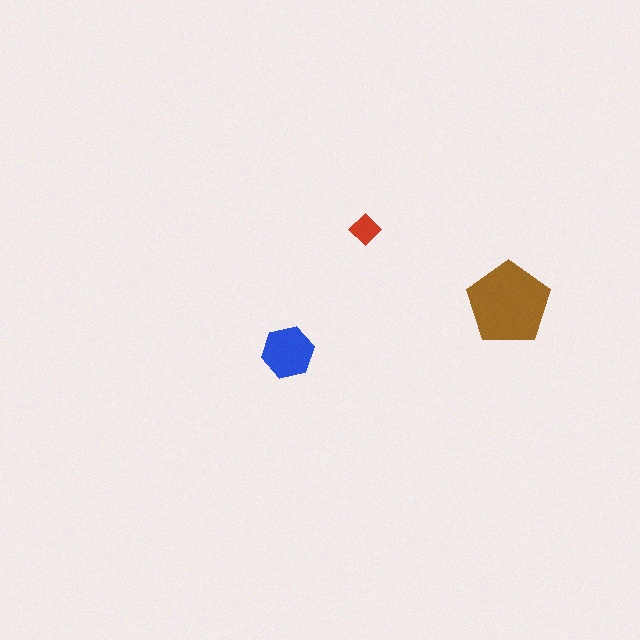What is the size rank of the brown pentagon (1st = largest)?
1st.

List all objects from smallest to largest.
The red diamond, the blue hexagon, the brown pentagon.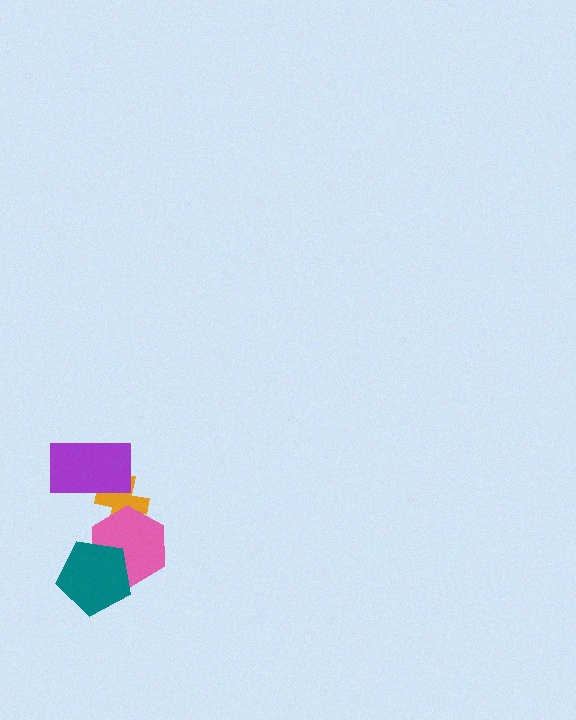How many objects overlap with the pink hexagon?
2 objects overlap with the pink hexagon.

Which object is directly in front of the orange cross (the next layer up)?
The pink hexagon is directly in front of the orange cross.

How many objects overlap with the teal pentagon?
1 object overlaps with the teal pentagon.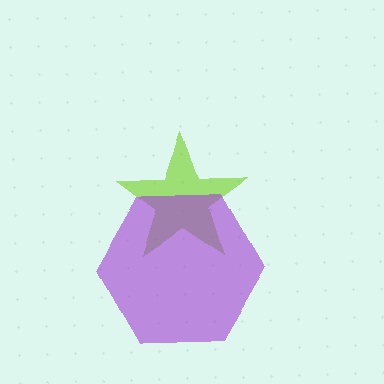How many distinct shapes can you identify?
There are 2 distinct shapes: a lime star, a purple hexagon.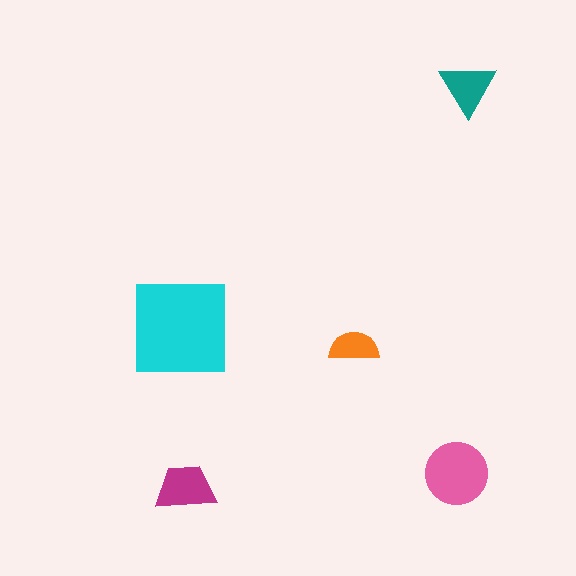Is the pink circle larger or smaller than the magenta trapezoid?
Larger.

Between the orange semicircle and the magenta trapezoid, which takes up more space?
The magenta trapezoid.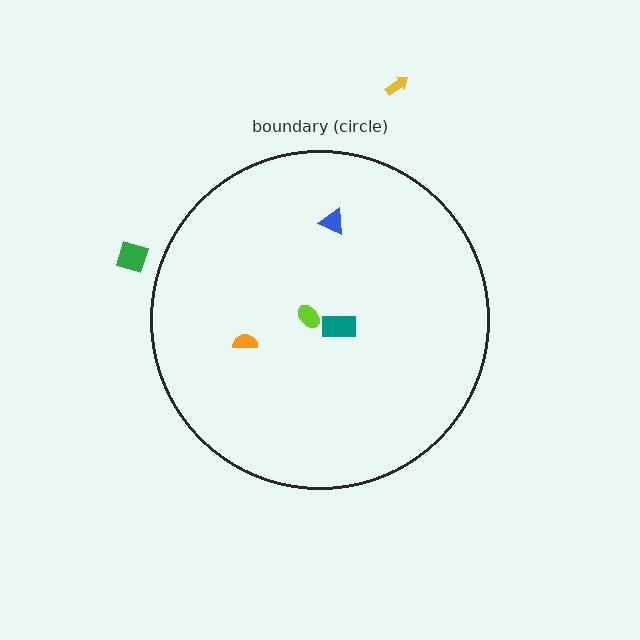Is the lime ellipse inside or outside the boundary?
Inside.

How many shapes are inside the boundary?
4 inside, 2 outside.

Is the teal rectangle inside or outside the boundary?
Inside.